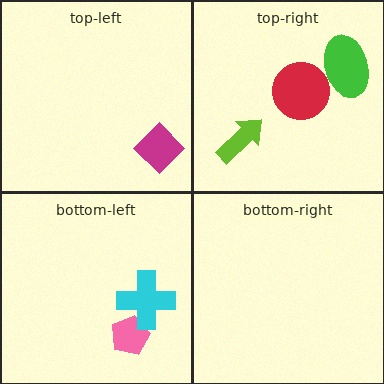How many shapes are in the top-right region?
3.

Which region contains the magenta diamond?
The top-left region.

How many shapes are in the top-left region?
1.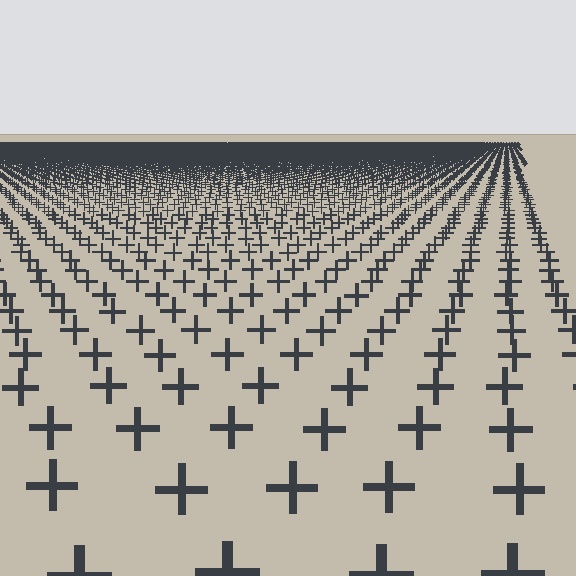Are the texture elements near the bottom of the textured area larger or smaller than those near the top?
Larger. Near the bottom, elements are closer to the viewer and appear at a bigger on-screen size.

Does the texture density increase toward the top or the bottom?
Density increases toward the top.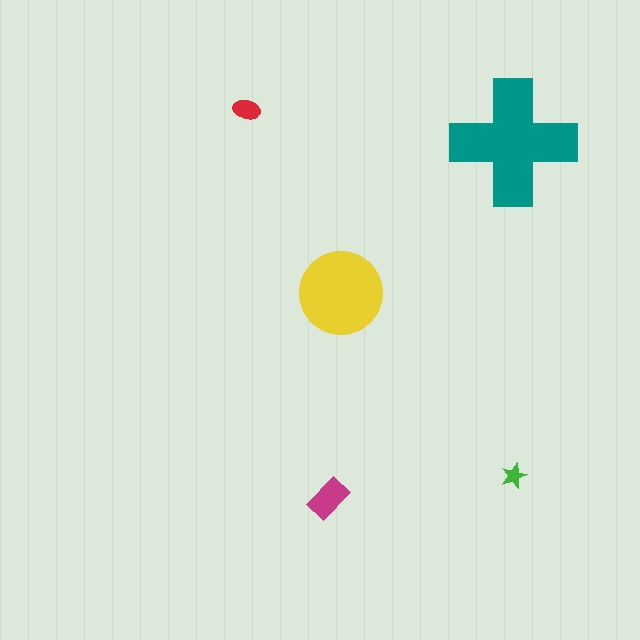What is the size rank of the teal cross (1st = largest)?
1st.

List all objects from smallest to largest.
The green star, the red ellipse, the magenta rectangle, the yellow circle, the teal cross.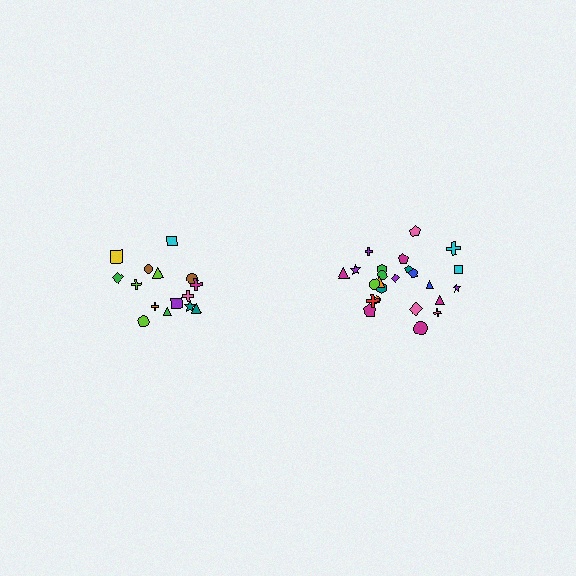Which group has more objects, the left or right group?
The right group.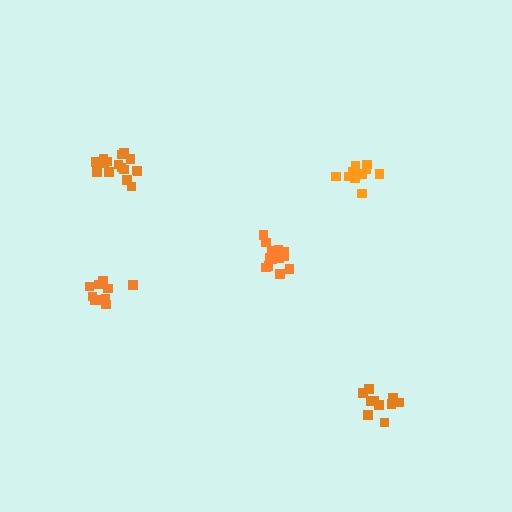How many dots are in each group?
Group 1: 10 dots, Group 2: 15 dots, Group 3: 10 dots, Group 4: 11 dots, Group 5: 16 dots (62 total).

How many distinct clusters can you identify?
There are 5 distinct clusters.